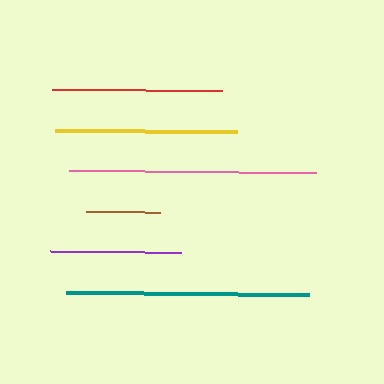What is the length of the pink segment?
The pink segment is approximately 247 pixels long.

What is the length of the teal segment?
The teal segment is approximately 244 pixels long.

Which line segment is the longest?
The pink line is the longest at approximately 247 pixels.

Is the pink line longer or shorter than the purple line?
The pink line is longer than the purple line.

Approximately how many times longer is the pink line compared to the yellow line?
The pink line is approximately 1.4 times the length of the yellow line.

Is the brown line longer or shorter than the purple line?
The purple line is longer than the brown line.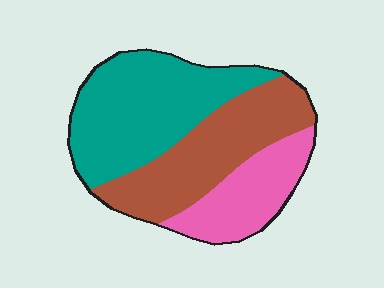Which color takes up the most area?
Teal, at roughly 45%.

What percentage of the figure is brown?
Brown takes up about one third (1/3) of the figure.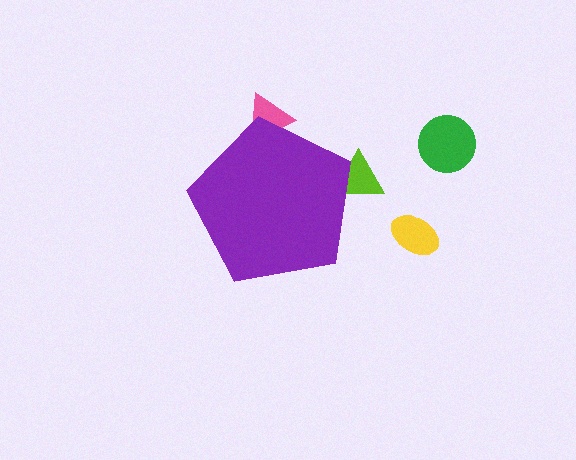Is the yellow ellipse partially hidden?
No, the yellow ellipse is fully visible.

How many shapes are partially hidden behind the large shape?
2 shapes are partially hidden.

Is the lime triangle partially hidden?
Yes, the lime triangle is partially hidden behind the purple pentagon.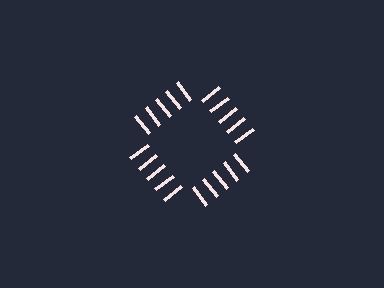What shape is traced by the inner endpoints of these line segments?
An illusory square — the line segments terminate on its edges but no continuous stroke is drawn.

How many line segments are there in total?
20 — 5 along each of the 4 edges.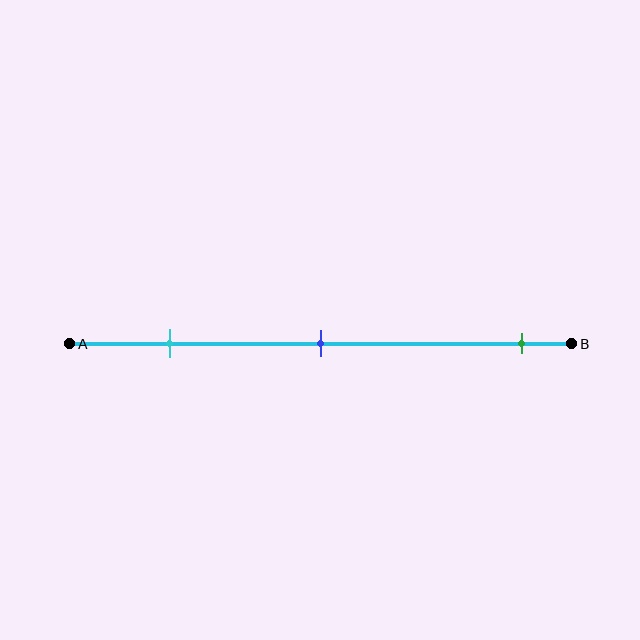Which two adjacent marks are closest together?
The cyan and blue marks are the closest adjacent pair.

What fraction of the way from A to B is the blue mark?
The blue mark is approximately 50% (0.5) of the way from A to B.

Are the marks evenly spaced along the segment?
No, the marks are not evenly spaced.